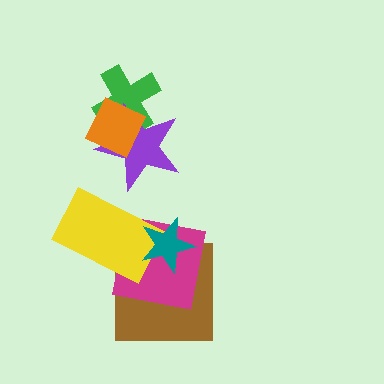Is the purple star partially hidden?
Yes, it is partially covered by another shape.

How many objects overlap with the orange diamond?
2 objects overlap with the orange diamond.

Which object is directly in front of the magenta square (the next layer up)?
The yellow rectangle is directly in front of the magenta square.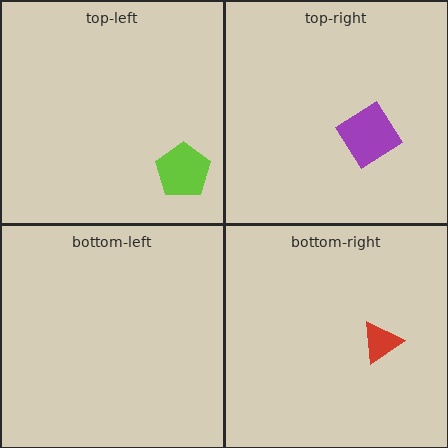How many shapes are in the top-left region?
1.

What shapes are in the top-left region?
The lime pentagon.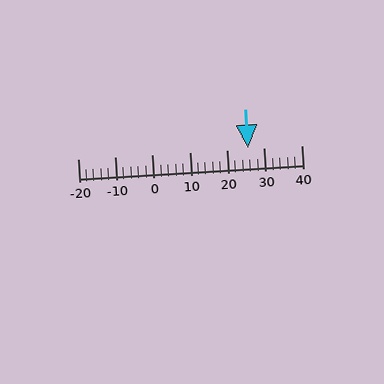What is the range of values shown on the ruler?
The ruler shows values from -20 to 40.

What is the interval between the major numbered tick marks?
The major tick marks are spaced 10 units apart.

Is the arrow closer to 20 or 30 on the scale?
The arrow is closer to 30.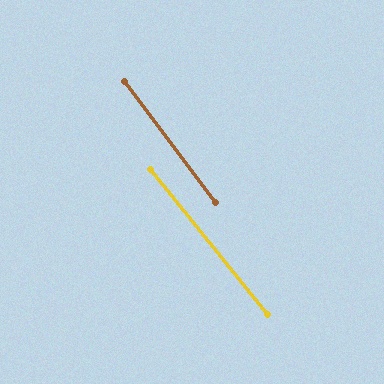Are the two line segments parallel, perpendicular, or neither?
Parallel — their directions differ by only 1.9°.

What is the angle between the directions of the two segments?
Approximately 2 degrees.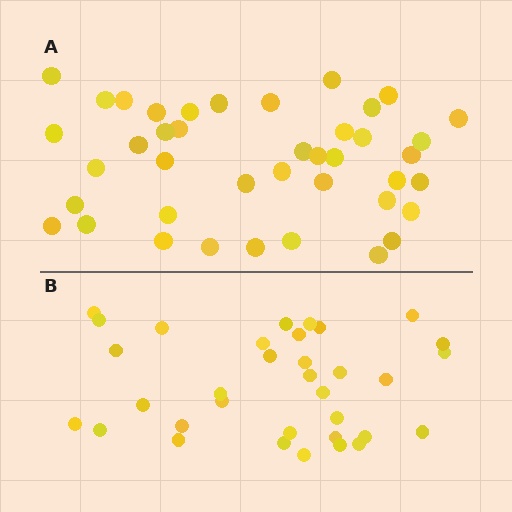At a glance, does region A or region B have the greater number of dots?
Region A (the top region) has more dots.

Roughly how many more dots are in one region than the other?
Region A has roughly 8 or so more dots than region B.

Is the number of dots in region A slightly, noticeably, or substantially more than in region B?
Region A has only slightly more — the two regions are fairly close. The ratio is roughly 1.2 to 1.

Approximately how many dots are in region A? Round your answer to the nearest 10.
About 40 dots. (The exact count is 41, which rounds to 40.)